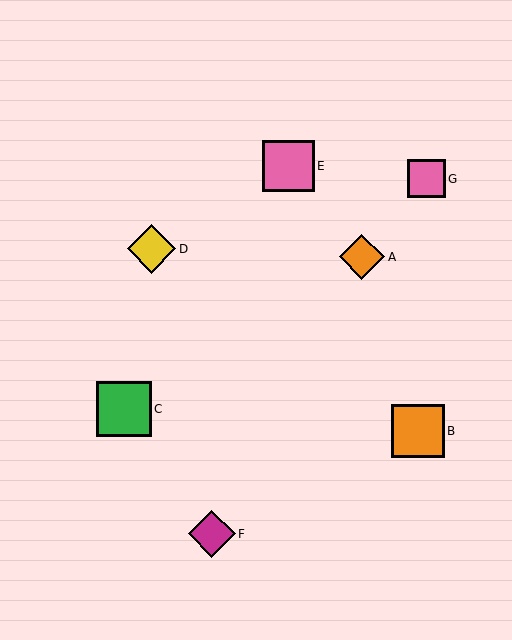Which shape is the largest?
The green square (labeled C) is the largest.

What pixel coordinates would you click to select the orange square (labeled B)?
Click at (418, 431) to select the orange square B.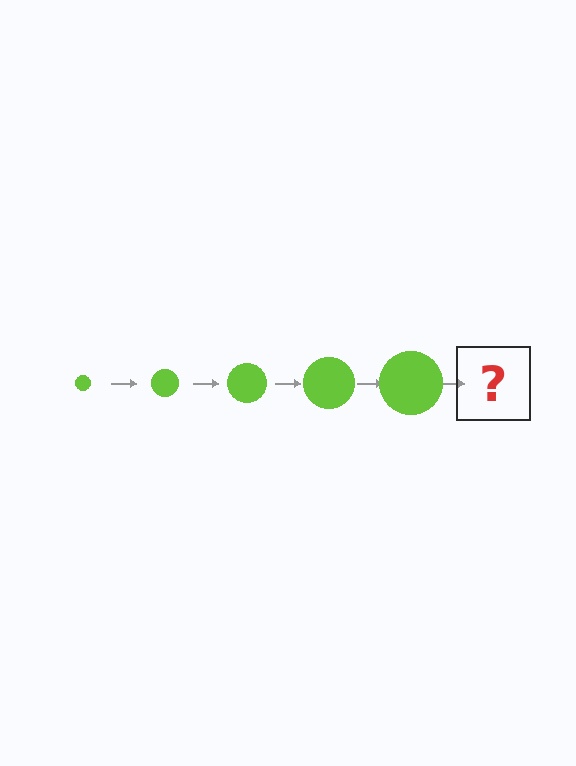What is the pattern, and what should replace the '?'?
The pattern is that the circle gets progressively larger each step. The '?' should be a lime circle, larger than the previous one.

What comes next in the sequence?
The next element should be a lime circle, larger than the previous one.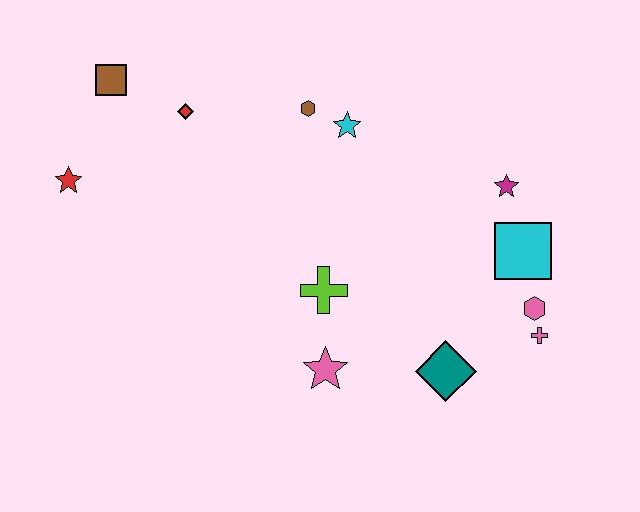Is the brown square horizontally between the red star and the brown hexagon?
Yes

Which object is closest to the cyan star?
The brown hexagon is closest to the cyan star.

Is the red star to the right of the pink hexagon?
No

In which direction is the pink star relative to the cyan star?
The pink star is below the cyan star.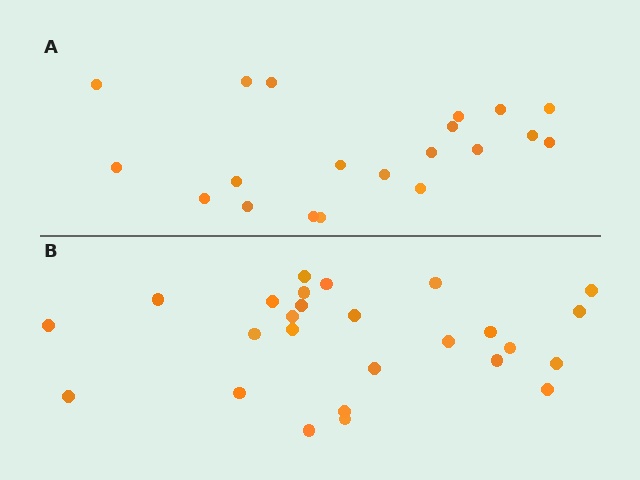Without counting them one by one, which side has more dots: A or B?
Region B (the bottom region) has more dots.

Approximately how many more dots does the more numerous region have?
Region B has about 6 more dots than region A.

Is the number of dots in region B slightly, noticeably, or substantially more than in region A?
Region B has noticeably more, but not dramatically so. The ratio is roughly 1.3 to 1.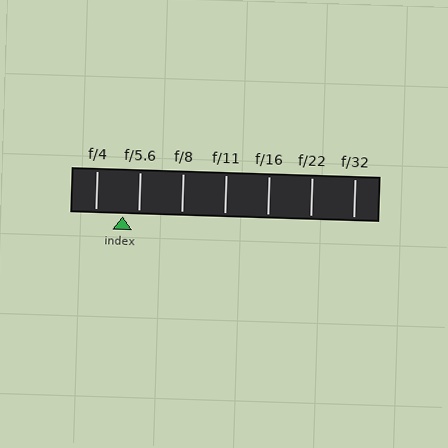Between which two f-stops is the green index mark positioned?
The index mark is between f/4 and f/5.6.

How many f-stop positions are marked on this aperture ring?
There are 7 f-stop positions marked.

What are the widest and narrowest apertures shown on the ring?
The widest aperture shown is f/4 and the narrowest is f/32.